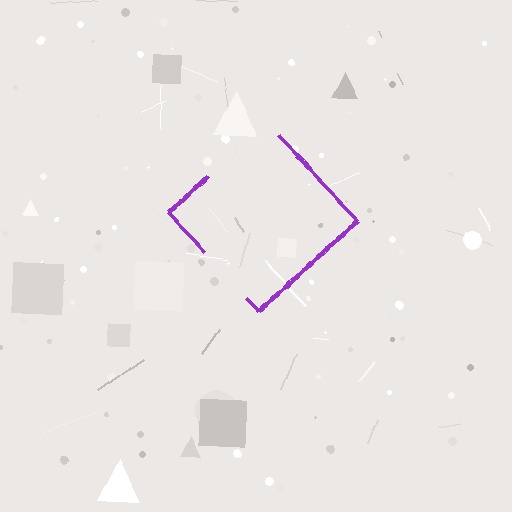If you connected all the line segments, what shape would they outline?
They would outline a diamond.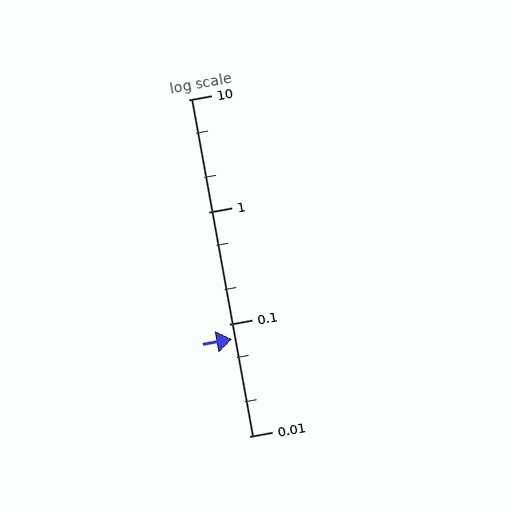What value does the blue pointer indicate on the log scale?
The pointer indicates approximately 0.073.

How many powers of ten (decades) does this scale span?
The scale spans 3 decades, from 0.01 to 10.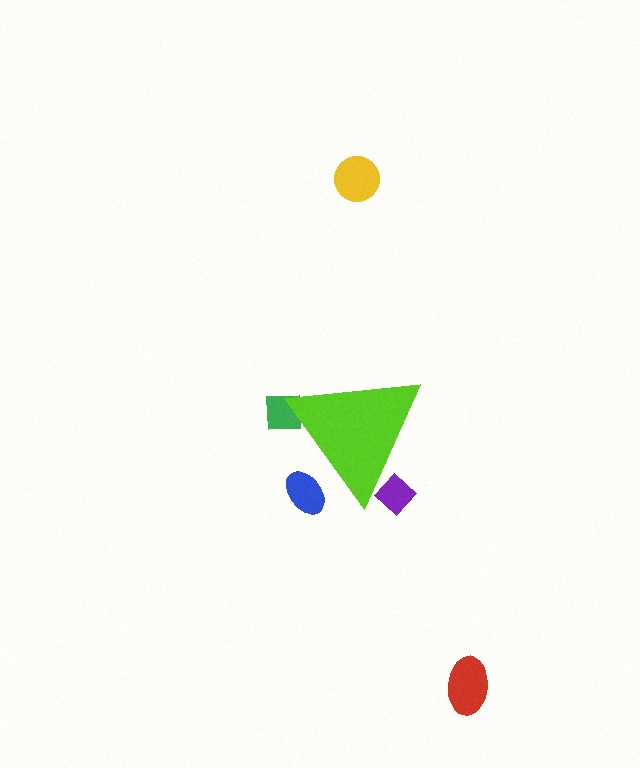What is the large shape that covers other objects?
A lime triangle.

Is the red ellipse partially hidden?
No, the red ellipse is fully visible.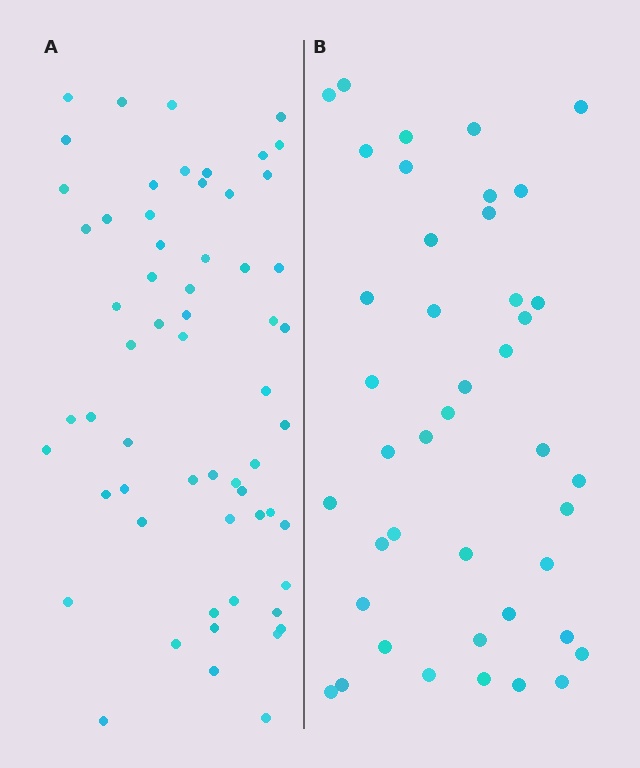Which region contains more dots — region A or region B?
Region A (the left region) has more dots.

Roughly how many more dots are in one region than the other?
Region A has approximately 20 more dots than region B.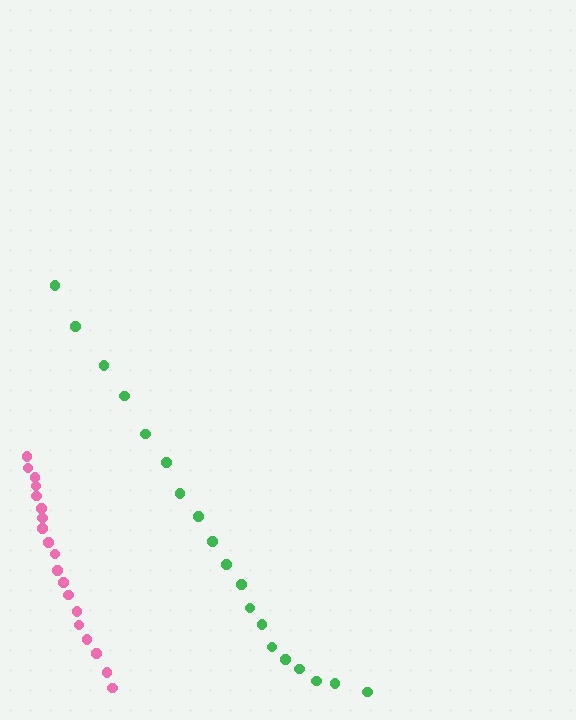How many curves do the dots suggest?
There are 2 distinct paths.